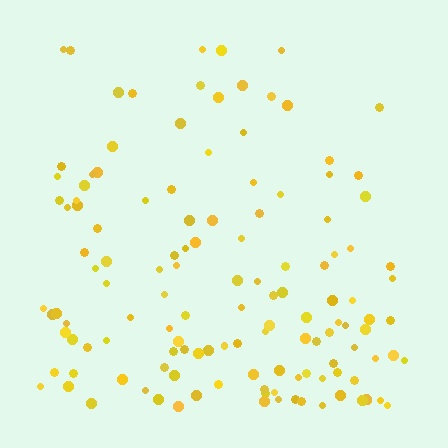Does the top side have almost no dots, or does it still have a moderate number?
Still a moderate number, just noticeably fewer than the bottom.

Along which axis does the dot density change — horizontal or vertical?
Vertical.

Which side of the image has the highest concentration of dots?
The bottom.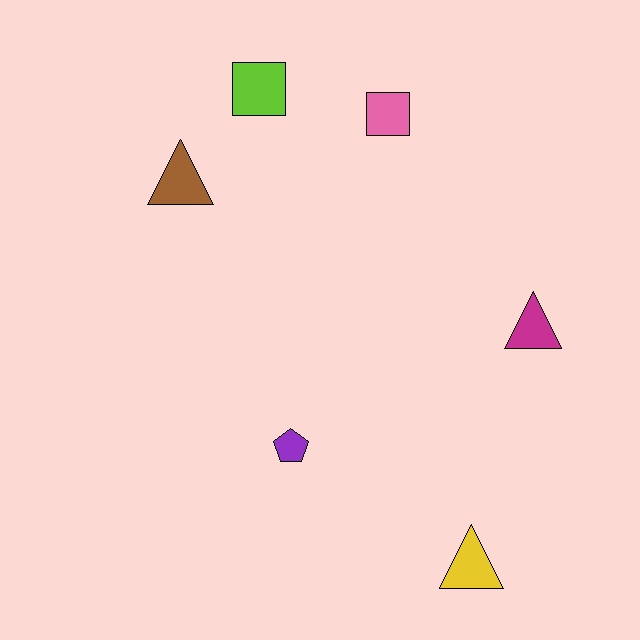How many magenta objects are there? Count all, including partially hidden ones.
There is 1 magenta object.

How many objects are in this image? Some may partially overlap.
There are 6 objects.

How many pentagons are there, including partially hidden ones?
There is 1 pentagon.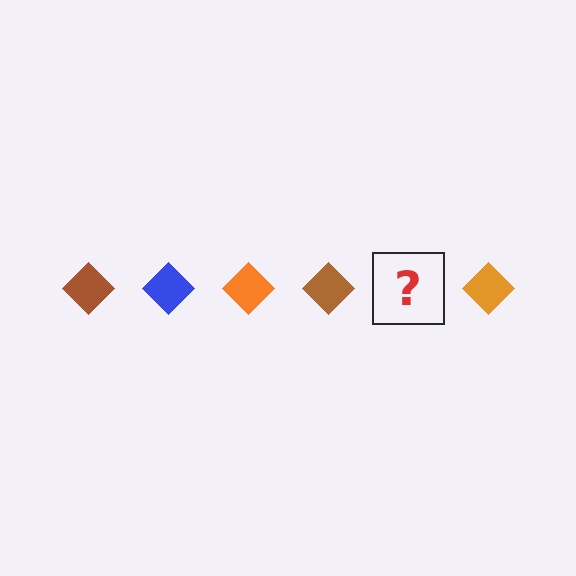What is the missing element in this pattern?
The missing element is a blue diamond.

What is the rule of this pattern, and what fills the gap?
The rule is that the pattern cycles through brown, blue, orange diamonds. The gap should be filled with a blue diamond.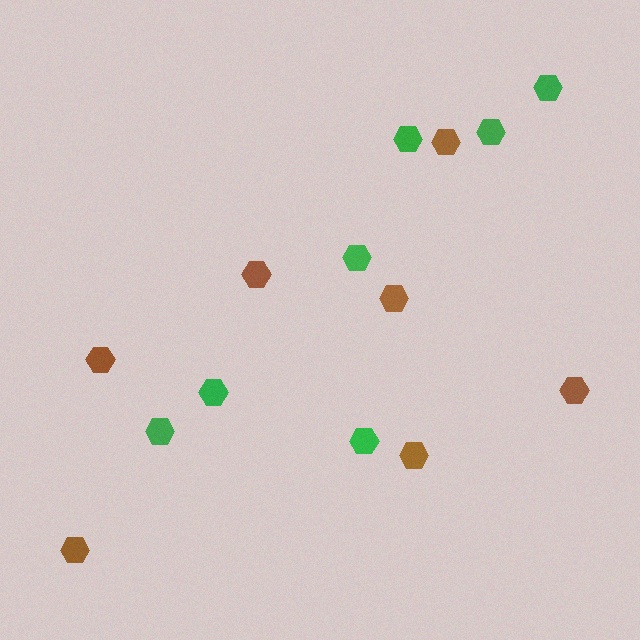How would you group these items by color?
There are 2 groups: one group of brown hexagons (7) and one group of green hexagons (7).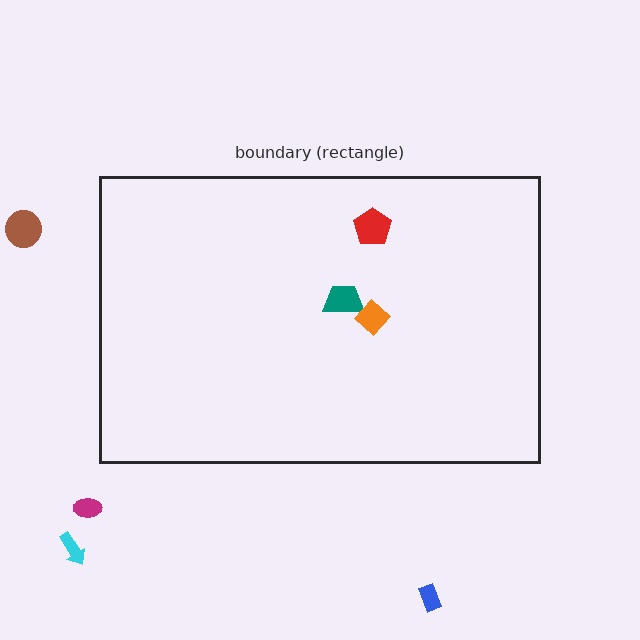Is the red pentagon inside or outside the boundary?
Inside.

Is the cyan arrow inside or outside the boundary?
Outside.